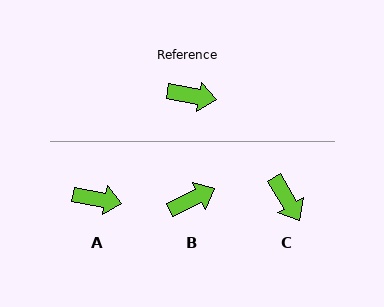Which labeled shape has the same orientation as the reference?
A.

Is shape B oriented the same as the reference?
No, it is off by about 36 degrees.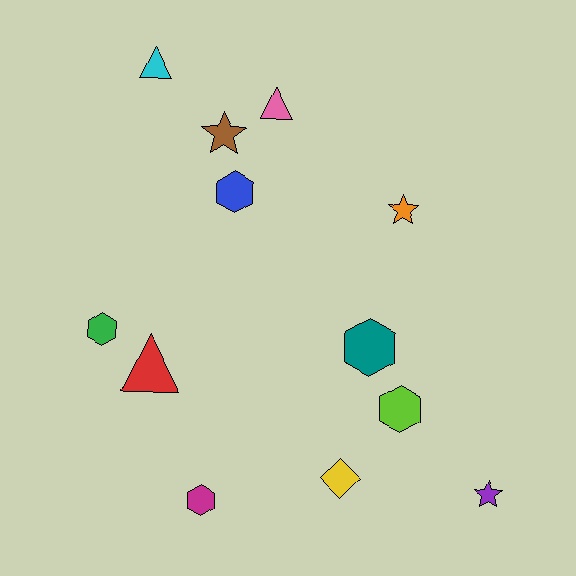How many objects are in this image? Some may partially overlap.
There are 12 objects.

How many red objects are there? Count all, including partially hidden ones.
There is 1 red object.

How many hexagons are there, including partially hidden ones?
There are 5 hexagons.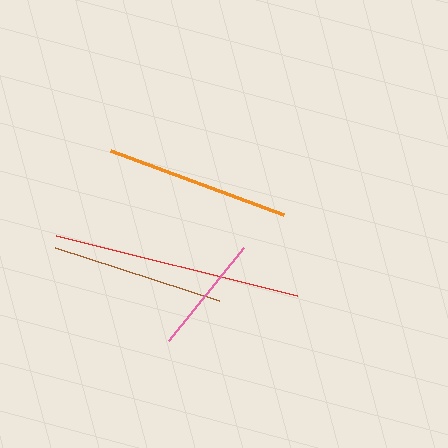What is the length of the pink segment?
The pink segment is approximately 119 pixels long.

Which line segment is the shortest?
The pink line is the shortest at approximately 119 pixels.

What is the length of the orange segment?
The orange segment is approximately 184 pixels long.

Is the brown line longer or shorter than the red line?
The red line is longer than the brown line.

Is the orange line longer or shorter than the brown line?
The orange line is longer than the brown line.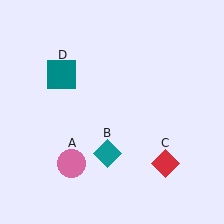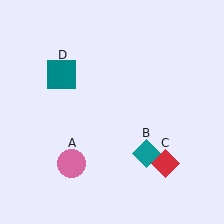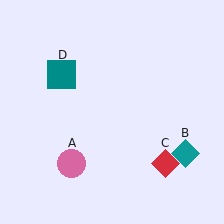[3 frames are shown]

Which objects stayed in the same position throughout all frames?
Pink circle (object A) and red diamond (object C) and teal square (object D) remained stationary.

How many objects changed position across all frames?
1 object changed position: teal diamond (object B).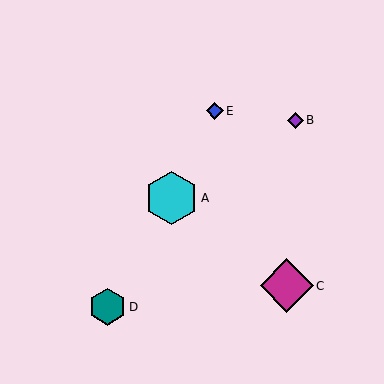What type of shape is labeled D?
Shape D is a teal hexagon.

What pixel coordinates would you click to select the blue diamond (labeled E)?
Click at (215, 111) to select the blue diamond E.